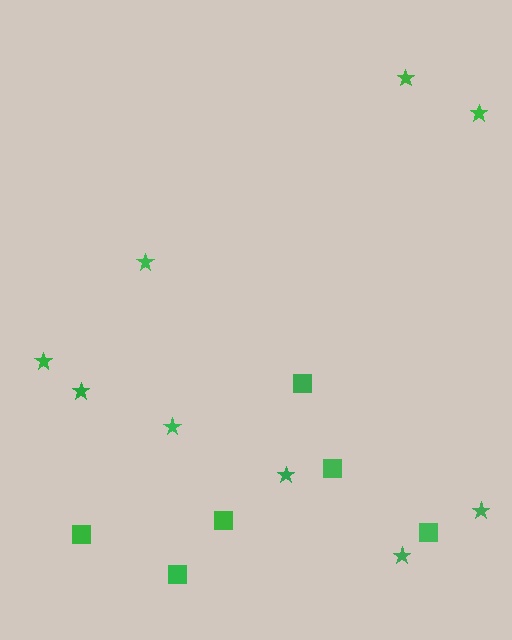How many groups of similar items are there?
There are 2 groups: one group of stars (9) and one group of squares (6).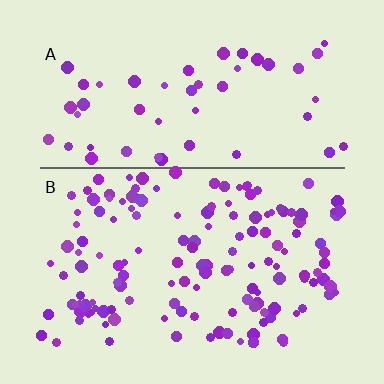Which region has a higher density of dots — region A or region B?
B (the bottom).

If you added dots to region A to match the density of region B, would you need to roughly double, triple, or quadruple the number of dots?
Approximately triple.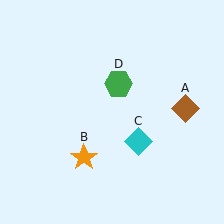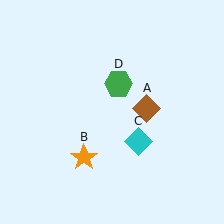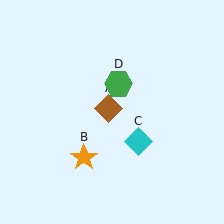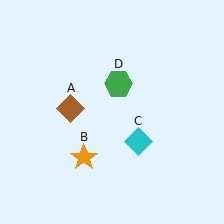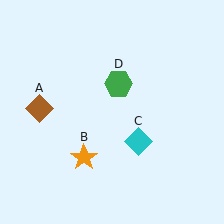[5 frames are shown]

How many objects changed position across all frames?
1 object changed position: brown diamond (object A).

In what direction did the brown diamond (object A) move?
The brown diamond (object A) moved left.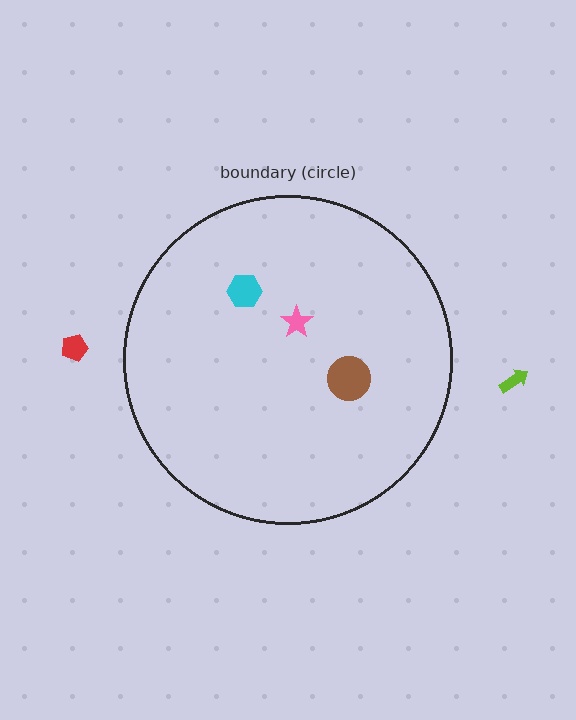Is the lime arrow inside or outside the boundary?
Outside.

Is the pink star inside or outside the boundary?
Inside.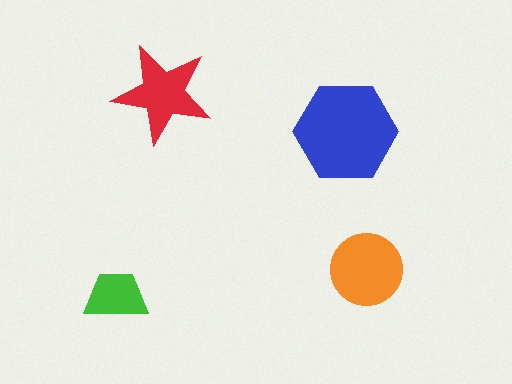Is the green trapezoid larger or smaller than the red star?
Smaller.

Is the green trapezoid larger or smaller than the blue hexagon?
Smaller.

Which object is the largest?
The blue hexagon.